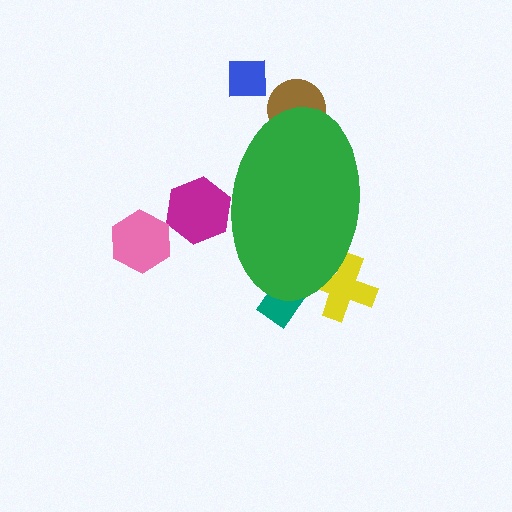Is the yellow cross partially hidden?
Yes, the yellow cross is partially hidden behind the green ellipse.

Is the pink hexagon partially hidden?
No, the pink hexagon is fully visible.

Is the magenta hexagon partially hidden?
Yes, the magenta hexagon is partially hidden behind the green ellipse.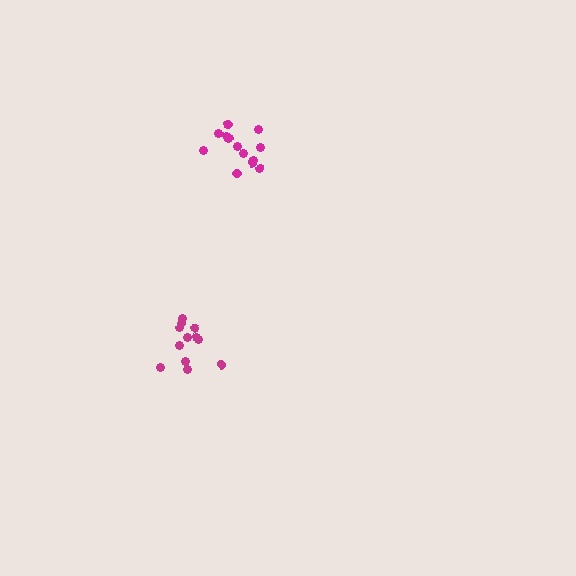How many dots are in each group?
Group 1: 15 dots, Group 2: 12 dots (27 total).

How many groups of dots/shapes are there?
There are 2 groups.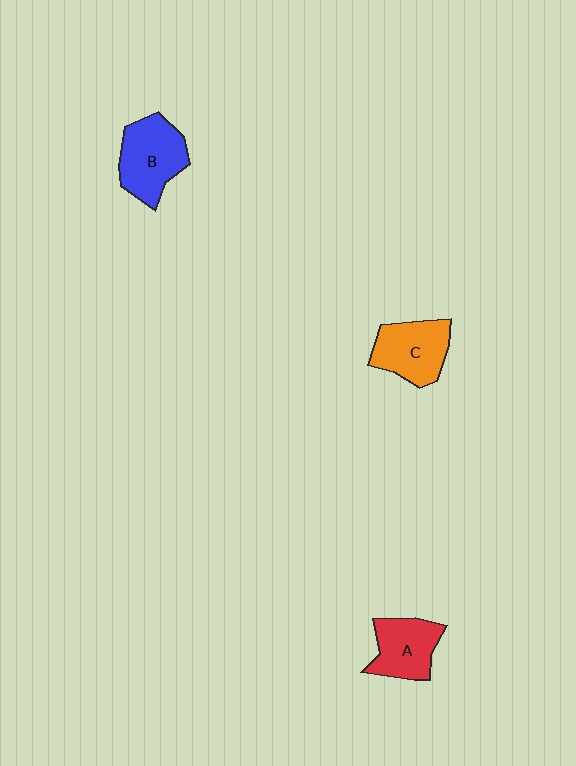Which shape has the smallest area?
Shape A (red).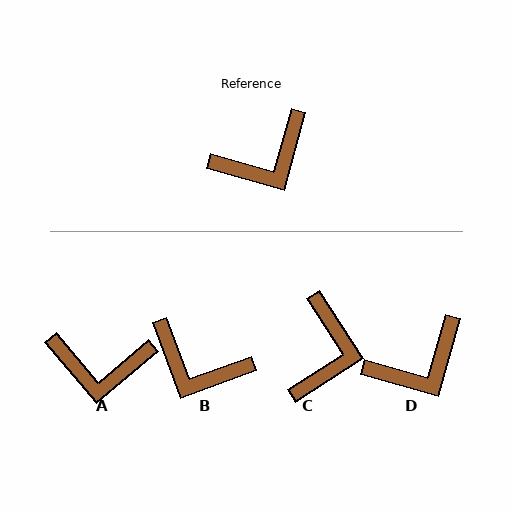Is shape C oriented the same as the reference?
No, it is off by about 48 degrees.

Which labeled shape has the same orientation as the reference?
D.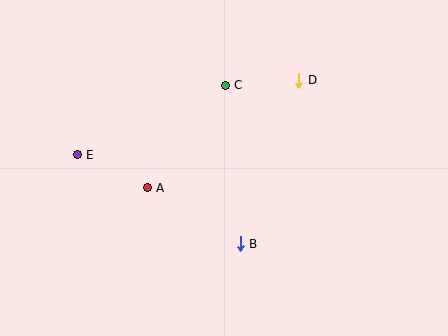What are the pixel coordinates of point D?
Point D is at (299, 80).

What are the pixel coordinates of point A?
Point A is at (147, 188).